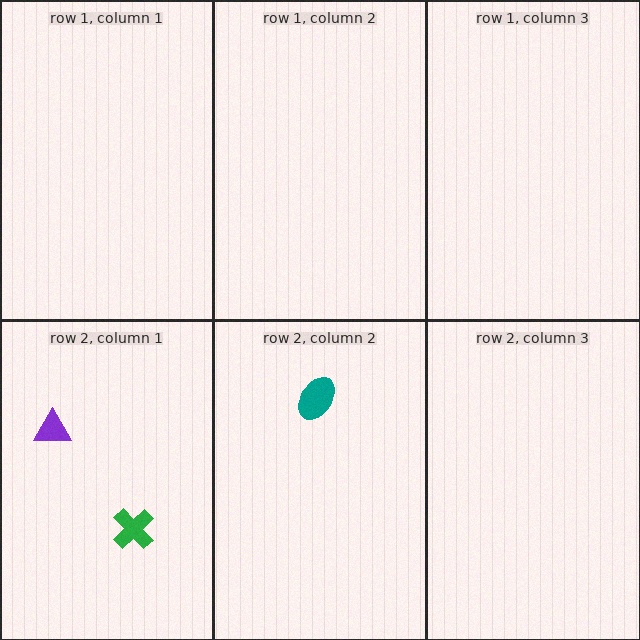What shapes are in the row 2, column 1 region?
The green cross, the purple triangle.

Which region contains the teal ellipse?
The row 2, column 2 region.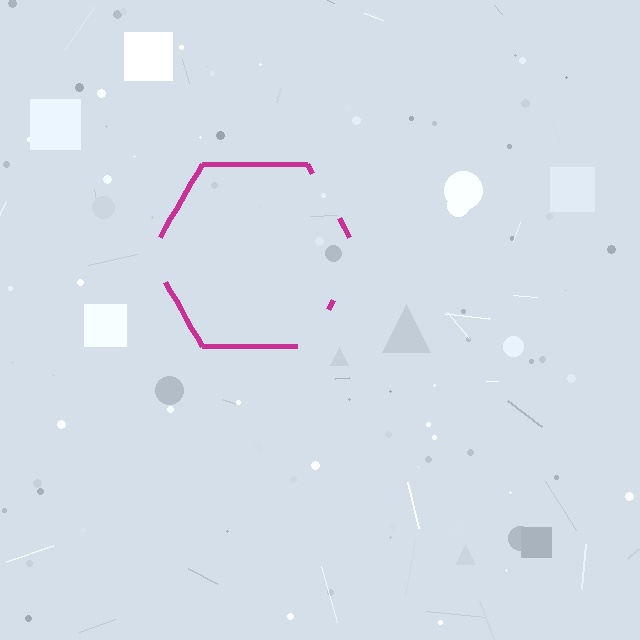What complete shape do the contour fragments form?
The contour fragments form a hexagon.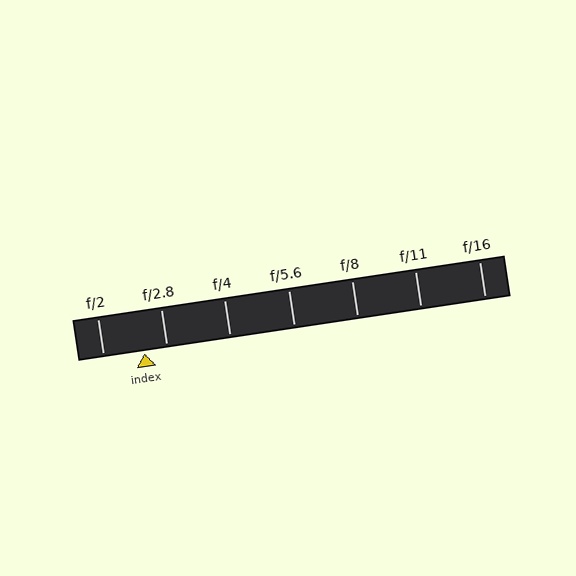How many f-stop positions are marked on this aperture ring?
There are 7 f-stop positions marked.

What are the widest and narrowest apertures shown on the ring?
The widest aperture shown is f/2 and the narrowest is f/16.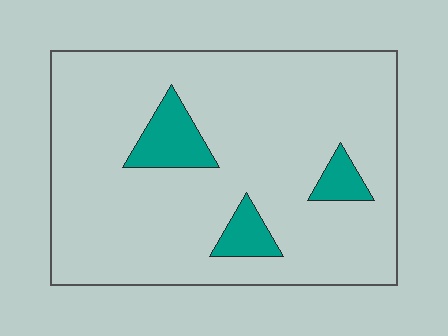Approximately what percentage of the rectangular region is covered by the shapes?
Approximately 10%.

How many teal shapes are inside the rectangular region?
3.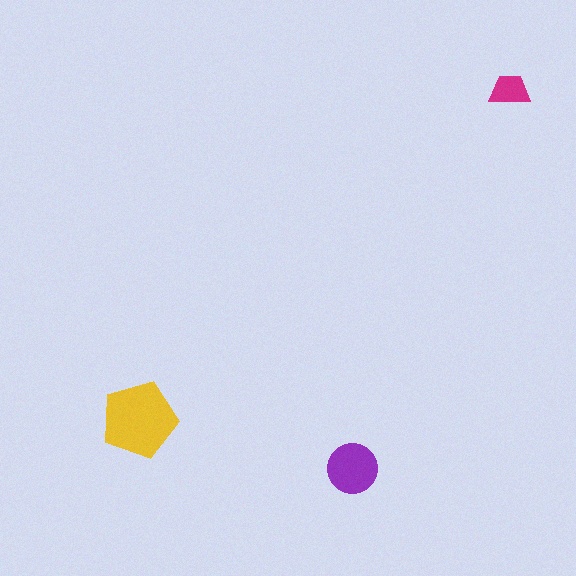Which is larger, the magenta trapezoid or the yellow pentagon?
The yellow pentagon.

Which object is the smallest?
The magenta trapezoid.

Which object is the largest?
The yellow pentagon.